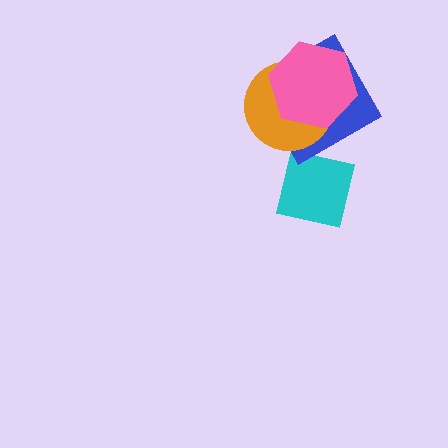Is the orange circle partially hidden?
Yes, it is partially covered by another shape.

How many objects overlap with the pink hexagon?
2 objects overlap with the pink hexagon.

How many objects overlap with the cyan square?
0 objects overlap with the cyan square.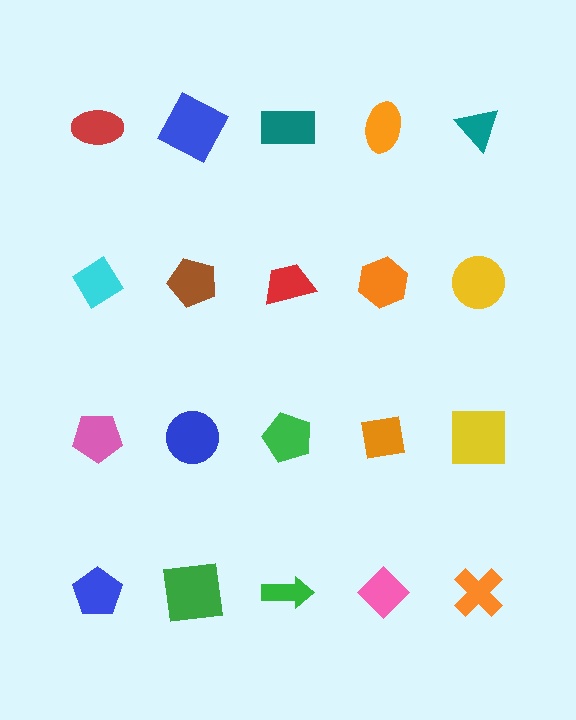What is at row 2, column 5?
A yellow circle.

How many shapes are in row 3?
5 shapes.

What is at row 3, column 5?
A yellow square.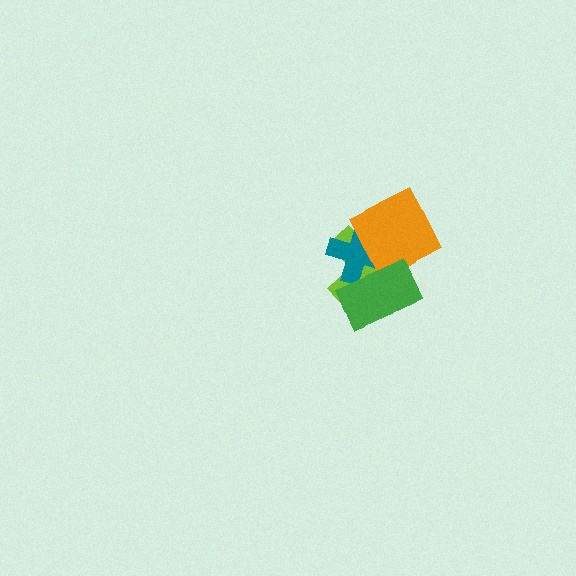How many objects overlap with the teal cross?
3 objects overlap with the teal cross.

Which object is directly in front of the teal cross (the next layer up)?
The orange diamond is directly in front of the teal cross.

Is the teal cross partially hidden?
Yes, it is partially covered by another shape.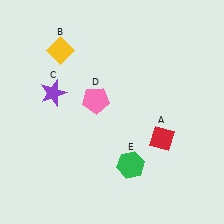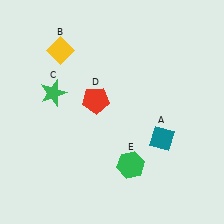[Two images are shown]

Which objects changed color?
A changed from red to teal. C changed from purple to green. D changed from pink to red.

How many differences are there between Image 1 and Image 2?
There are 3 differences between the two images.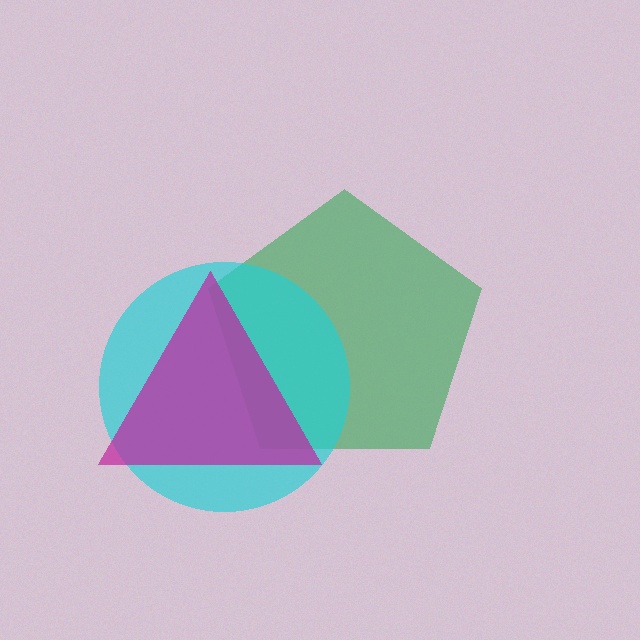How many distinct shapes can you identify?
There are 3 distinct shapes: a green pentagon, a cyan circle, a magenta triangle.